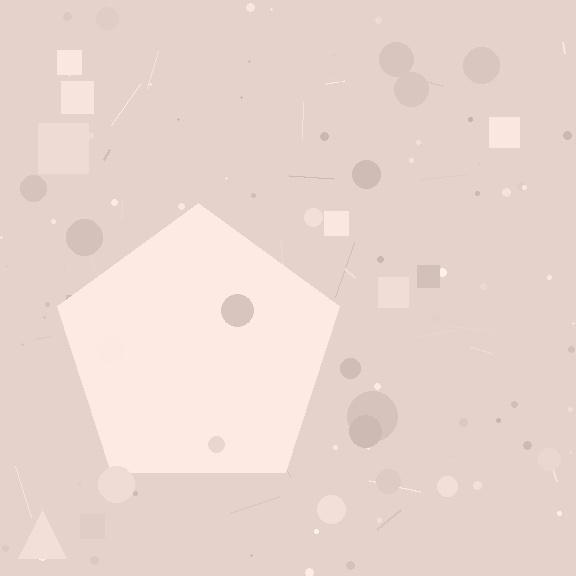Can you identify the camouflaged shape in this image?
The camouflaged shape is a pentagon.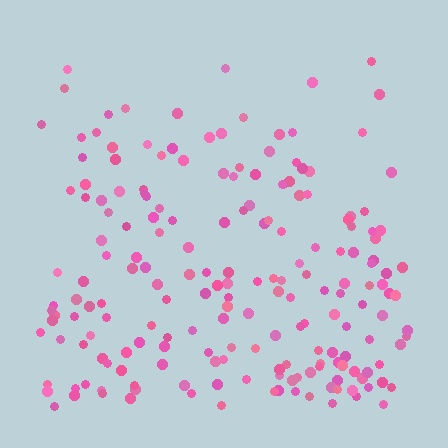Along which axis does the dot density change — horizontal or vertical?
Vertical.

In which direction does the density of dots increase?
From top to bottom, with the bottom side densest.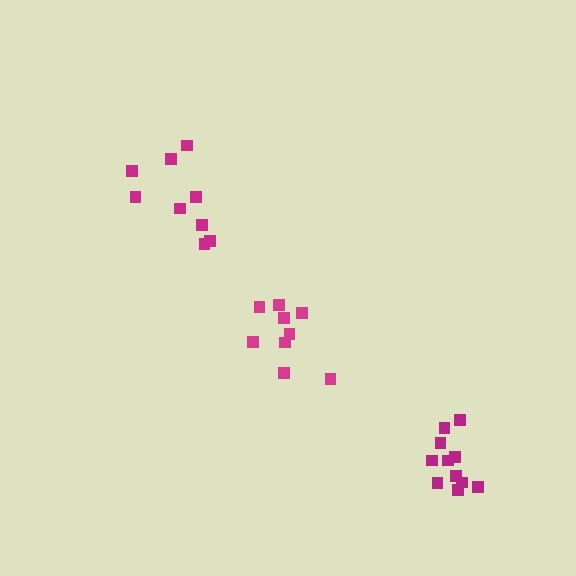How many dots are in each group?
Group 1: 9 dots, Group 2: 11 dots, Group 3: 9 dots (29 total).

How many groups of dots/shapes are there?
There are 3 groups.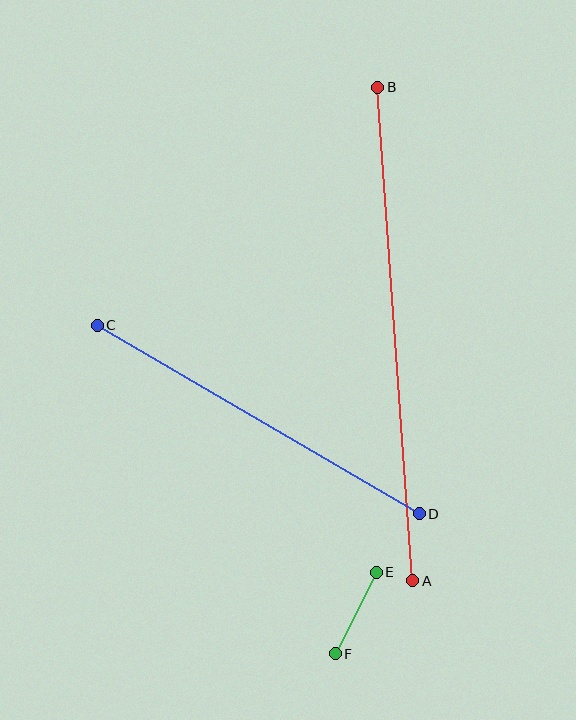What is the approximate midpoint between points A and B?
The midpoint is at approximately (395, 334) pixels.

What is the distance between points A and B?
The distance is approximately 495 pixels.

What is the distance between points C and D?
The distance is approximately 373 pixels.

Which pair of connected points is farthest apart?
Points A and B are farthest apart.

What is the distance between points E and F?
The distance is approximately 92 pixels.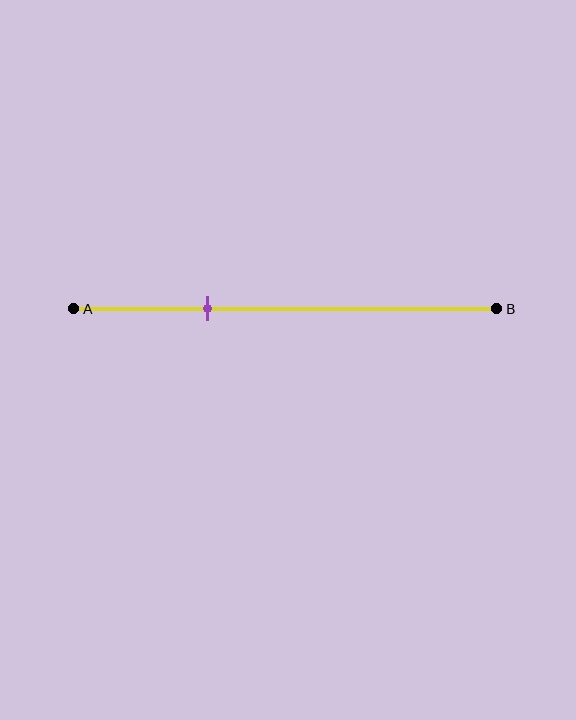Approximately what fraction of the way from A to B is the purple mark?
The purple mark is approximately 30% of the way from A to B.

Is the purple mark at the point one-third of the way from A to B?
Yes, the mark is approximately at the one-third point.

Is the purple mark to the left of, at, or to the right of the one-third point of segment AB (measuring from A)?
The purple mark is approximately at the one-third point of segment AB.